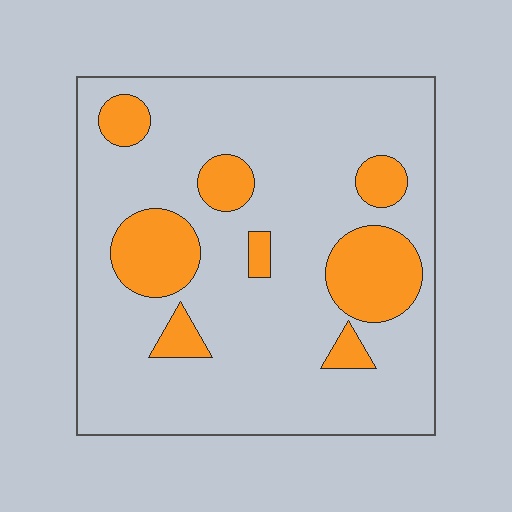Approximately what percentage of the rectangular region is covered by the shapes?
Approximately 20%.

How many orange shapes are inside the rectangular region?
8.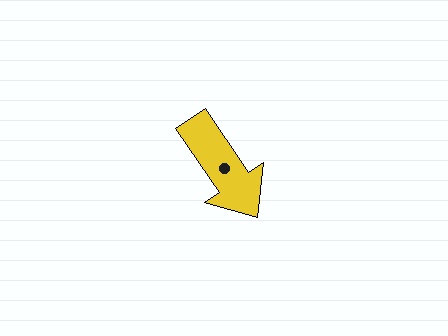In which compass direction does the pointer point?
Southeast.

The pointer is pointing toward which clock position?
Roughly 5 o'clock.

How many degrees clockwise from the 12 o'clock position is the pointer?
Approximately 146 degrees.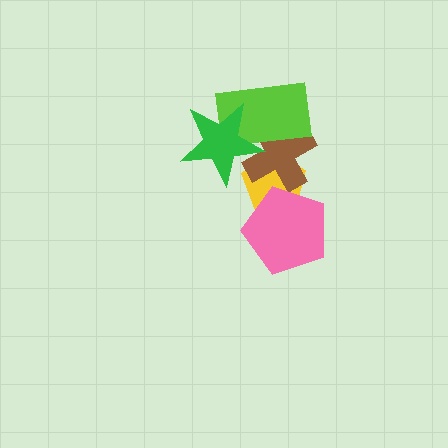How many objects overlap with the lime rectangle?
3 objects overlap with the lime rectangle.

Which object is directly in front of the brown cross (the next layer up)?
The lime rectangle is directly in front of the brown cross.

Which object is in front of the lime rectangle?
The green star is in front of the lime rectangle.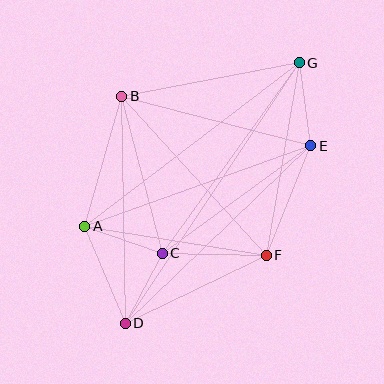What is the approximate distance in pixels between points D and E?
The distance between D and E is approximately 257 pixels.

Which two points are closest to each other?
Points C and D are closest to each other.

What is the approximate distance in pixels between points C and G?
The distance between C and G is approximately 235 pixels.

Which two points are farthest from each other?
Points D and G are farthest from each other.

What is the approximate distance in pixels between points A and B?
The distance between A and B is approximately 135 pixels.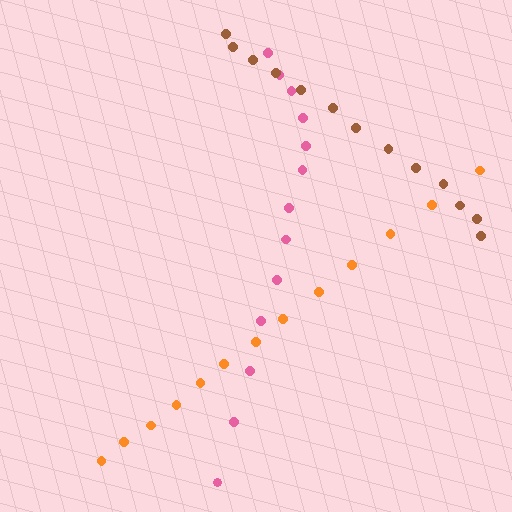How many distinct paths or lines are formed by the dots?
There are 3 distinct paths.